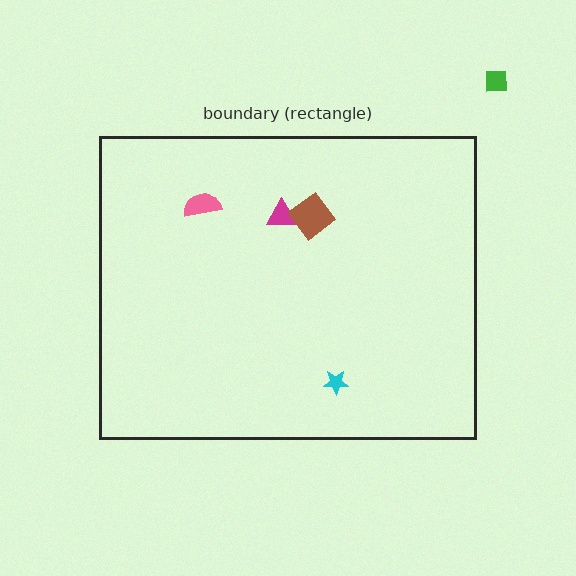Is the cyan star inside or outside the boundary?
Inside.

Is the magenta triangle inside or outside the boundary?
Inside.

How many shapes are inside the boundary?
4 inside, 1 outside.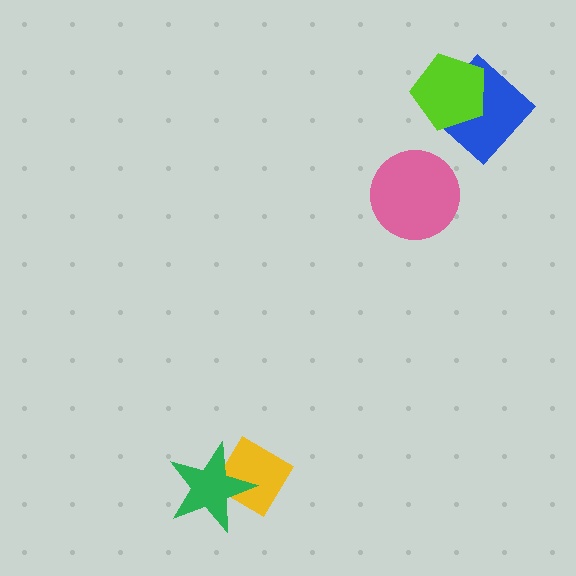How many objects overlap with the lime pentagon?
1 object overlaps with the lime pentagon.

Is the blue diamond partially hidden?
Yes, it is partially covered by another shape.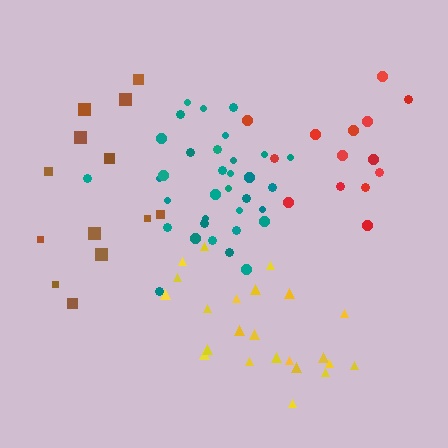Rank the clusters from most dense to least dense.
teal, yellow, red, brown.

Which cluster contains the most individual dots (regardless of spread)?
Teal (34).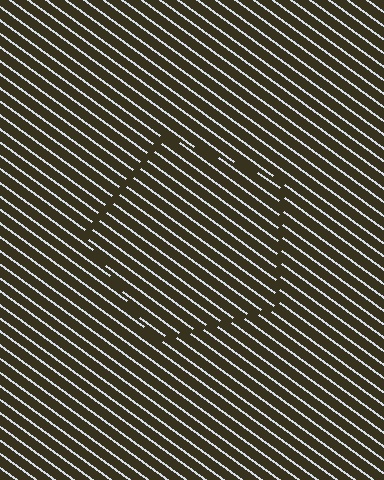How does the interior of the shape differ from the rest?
The interior of the shape contains the same grating, shifted by half a period — the contour is defined by the phase discontinuity where line-ends from the inner and outer gratings abut.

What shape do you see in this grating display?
An illusory pentagon. The interior of the shape contains the same grating, shifted by half a period — the contour is defined by the phase discontinuity where line-ends from the inner and outer gratings abut.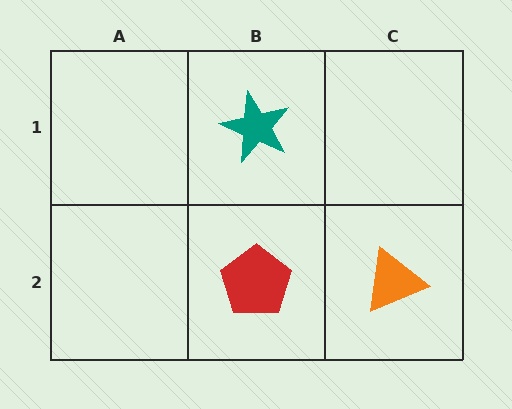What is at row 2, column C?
An orange triangle.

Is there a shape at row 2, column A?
No, that cell is empty.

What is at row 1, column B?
A teal star.